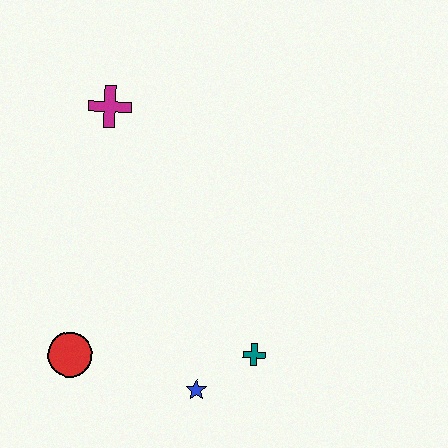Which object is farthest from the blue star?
The magenta cross is farthest from the blue star.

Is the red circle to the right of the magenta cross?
No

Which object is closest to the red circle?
The blue star is closest to the red circle.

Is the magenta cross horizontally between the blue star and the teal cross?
No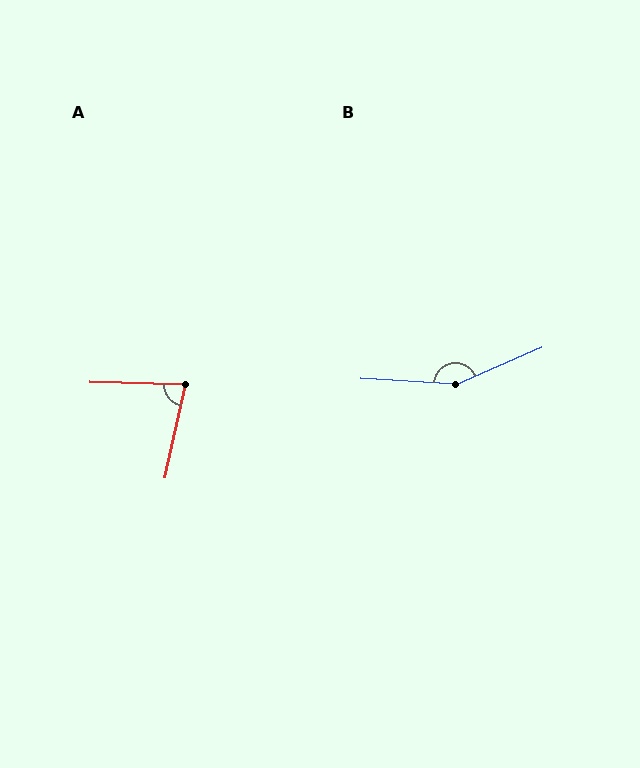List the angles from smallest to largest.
A (79°), B (153°).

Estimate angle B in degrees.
Approximately 153 degrees.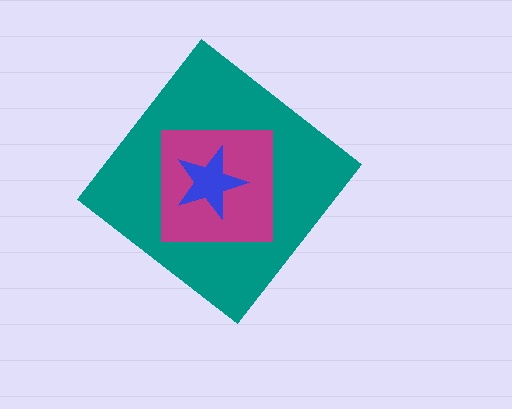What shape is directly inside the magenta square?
The blue star.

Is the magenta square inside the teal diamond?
Yes.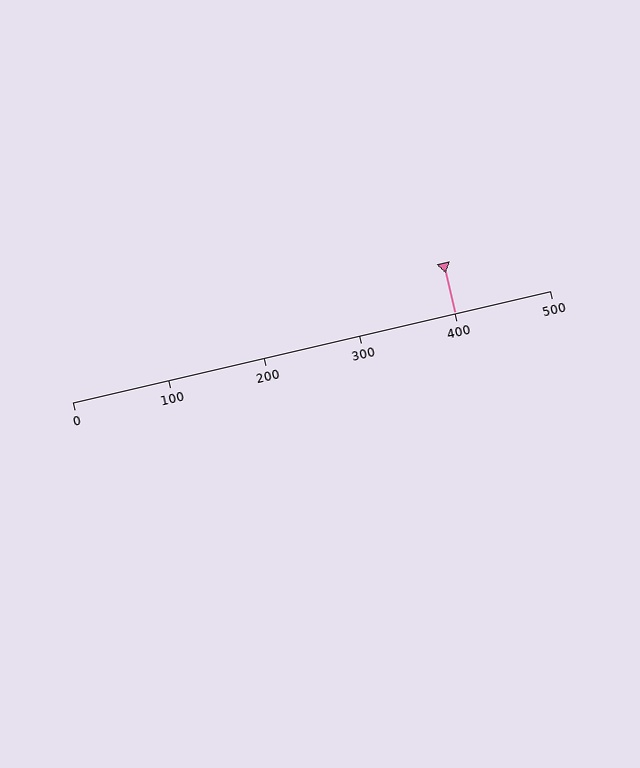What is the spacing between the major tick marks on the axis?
The major ticks are spaced 100 apart.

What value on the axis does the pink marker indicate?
The marker indicates approximately 400.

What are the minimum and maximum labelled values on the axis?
The axis runs from 0 to 500.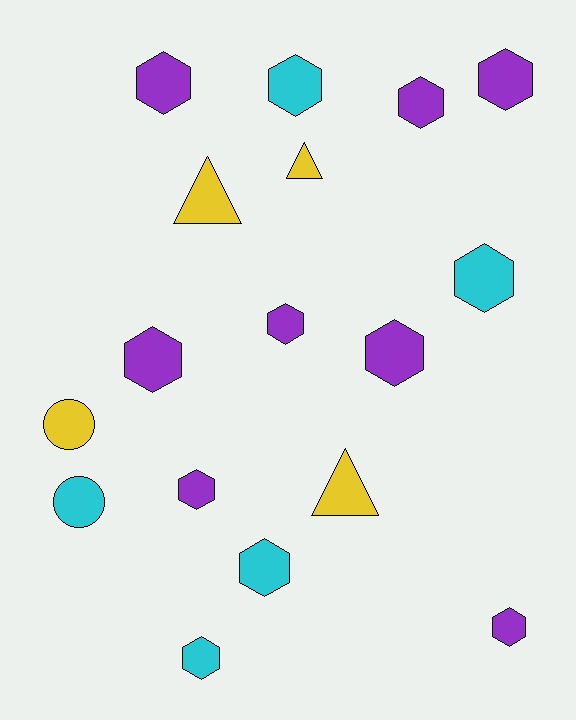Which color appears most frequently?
Purple, with 8 objects.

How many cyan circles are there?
There is 1 cyan circle.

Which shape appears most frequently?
Hexagon, with 12 objects.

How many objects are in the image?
There are 17 objects.